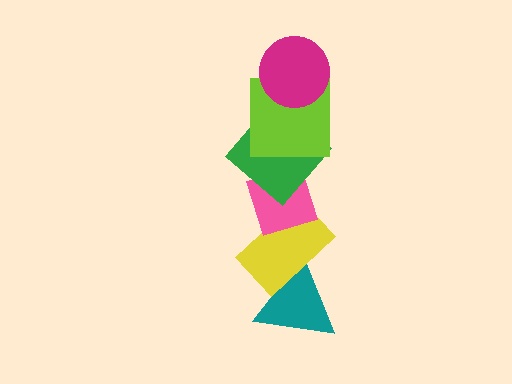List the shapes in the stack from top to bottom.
From top to bottom: the magenta circle, the lime square, the green diamond, the pink diamond, the yellow rectangle, the teal triangle.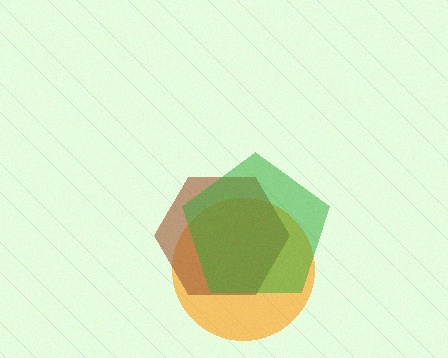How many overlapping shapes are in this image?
There are 3 overlapping shapes in the image.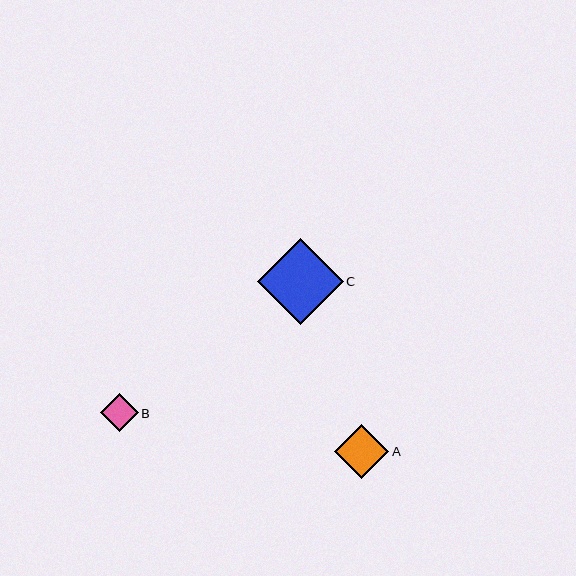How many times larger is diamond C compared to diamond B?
Diamond C is approximately 2.3 times the size of diamond B.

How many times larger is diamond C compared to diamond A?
Diamond C is approximately 1.6 times the size of diamond A.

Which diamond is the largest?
Diamond C is the largest with a size of approximately 86 pixels.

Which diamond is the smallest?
Diamond B is the smallest with a size of approximately 38 pixels.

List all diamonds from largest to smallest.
From largest to smallest: C, A, B.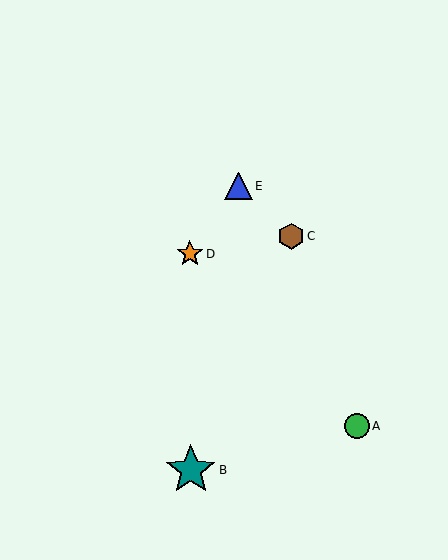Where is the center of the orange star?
The center of the orange star is at (190, 254).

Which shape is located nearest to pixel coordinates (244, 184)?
The blue triangle (labeled E) at (239, 186) is nearest to that location.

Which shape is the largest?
The teal star (labeled B) is the largest.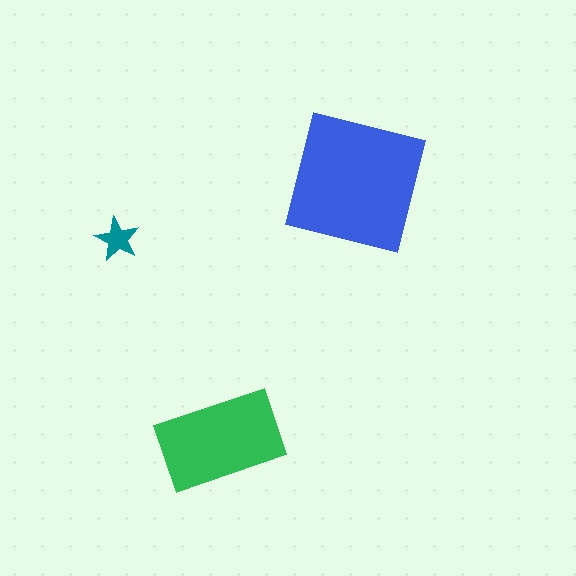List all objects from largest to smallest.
The blue square, the green rectangle, the teal star.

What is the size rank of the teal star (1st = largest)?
3rd.